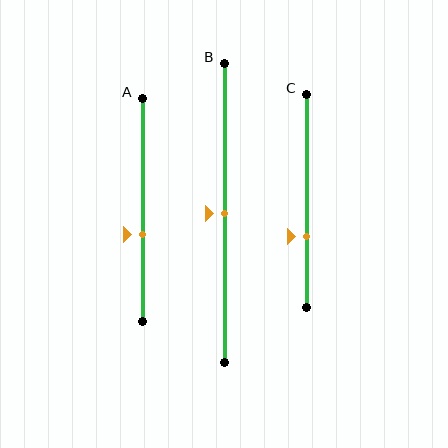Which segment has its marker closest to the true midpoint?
Segment B has its marker closest to the true midpoint.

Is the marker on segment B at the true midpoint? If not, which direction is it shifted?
Yes, the marker on segment B is at the true midpoint.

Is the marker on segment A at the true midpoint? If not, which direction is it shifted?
No, the marker on segment A is shifted downward by about 11% of the segment length.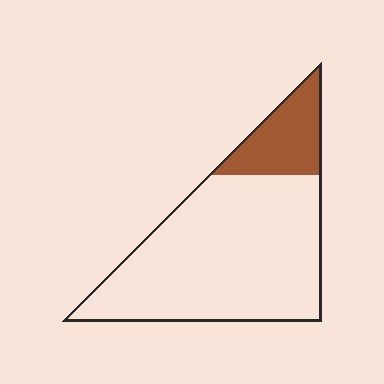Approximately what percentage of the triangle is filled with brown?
Approximately 20%.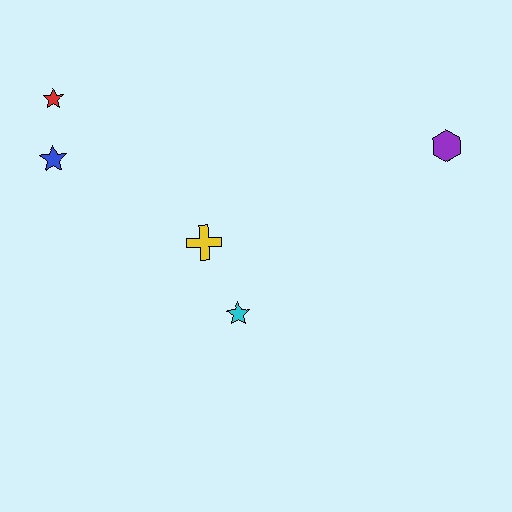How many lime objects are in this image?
There are no lime objects.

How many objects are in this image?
There are 5 objects.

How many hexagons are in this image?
There is 1 hexagon.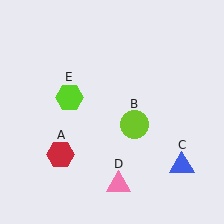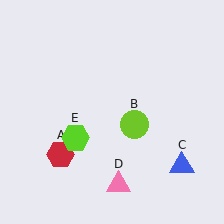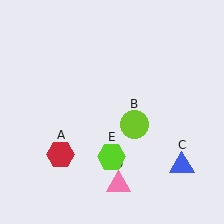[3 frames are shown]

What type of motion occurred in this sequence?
The lime hexagon (object E) rotated counterclockwise around the center of the scene.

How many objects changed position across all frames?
1 object changed position: lime hexagon (object E).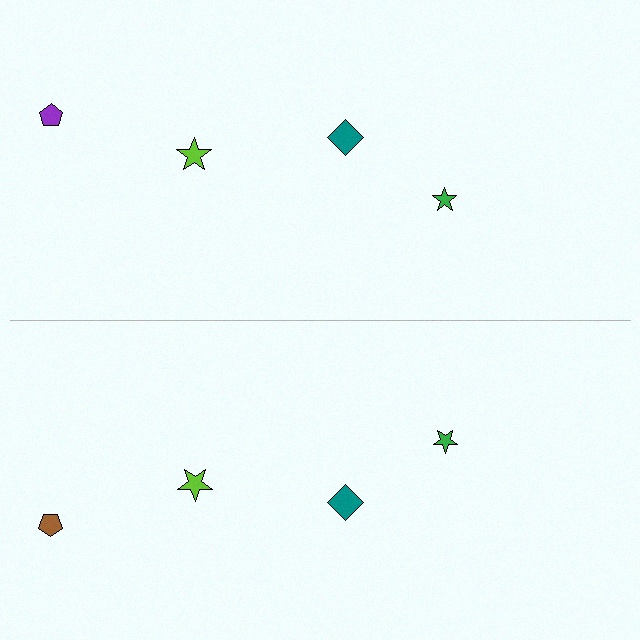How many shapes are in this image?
There are 8 shapes in this image.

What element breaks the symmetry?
The brown pentagon on the bottom side breaks the symmetry — its mirror counterpart is purple.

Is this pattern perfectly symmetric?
No, the pattern is not perfectly symmetric. The brown pentagon on the bottom side breaks the symmetry — its mirror counterpart is purple.